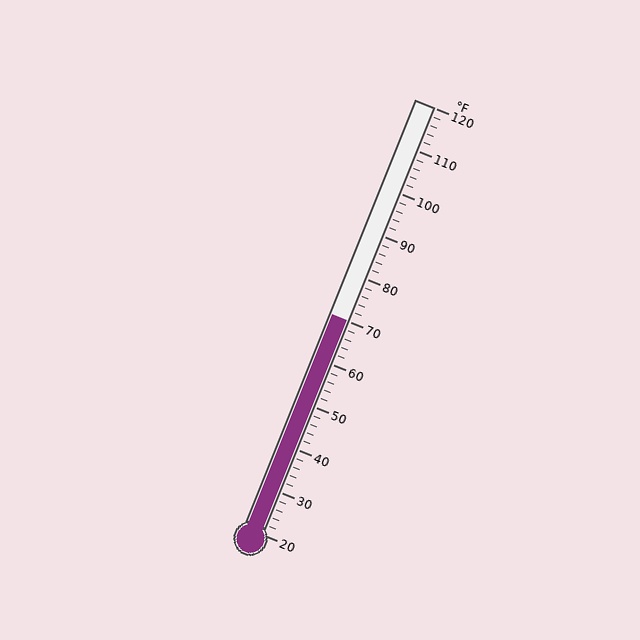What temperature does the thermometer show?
The thermometer shows approximately 70°F.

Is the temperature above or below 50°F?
The temperature is above 50°F.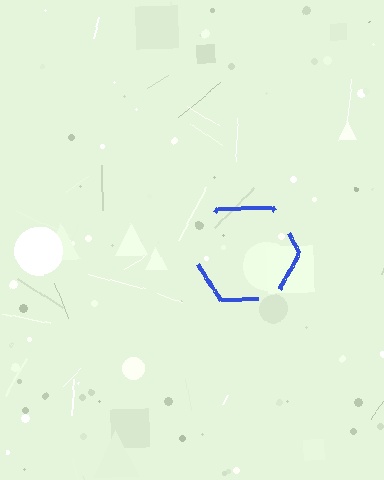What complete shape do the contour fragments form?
The contour fragments form a hexagon.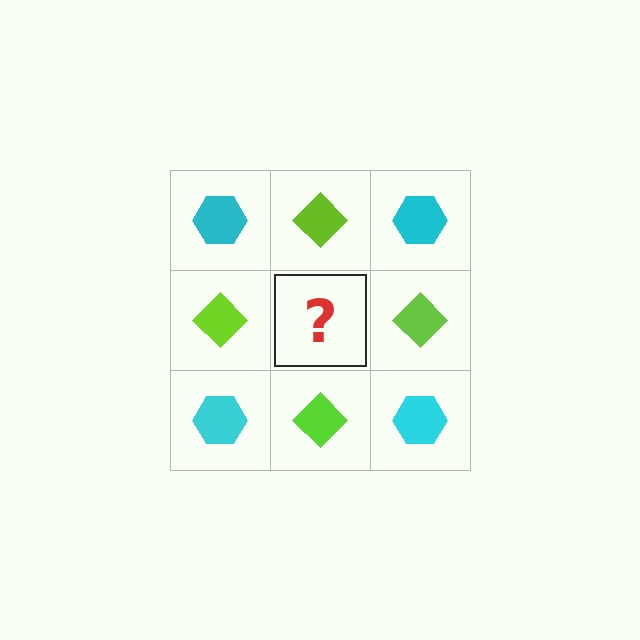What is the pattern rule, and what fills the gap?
The rule is that it alternates cyan hexagon and lime diamond in a checkerboard pattern. The gap should be filled with a cyan hexagon.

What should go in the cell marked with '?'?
The missing cell should contain a cyan hexagon.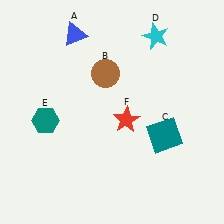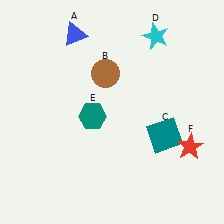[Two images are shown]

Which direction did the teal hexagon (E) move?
The teal hexagon (E) moved right.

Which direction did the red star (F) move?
The red star (F) moved right.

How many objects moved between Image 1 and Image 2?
2 objects moved between the two images.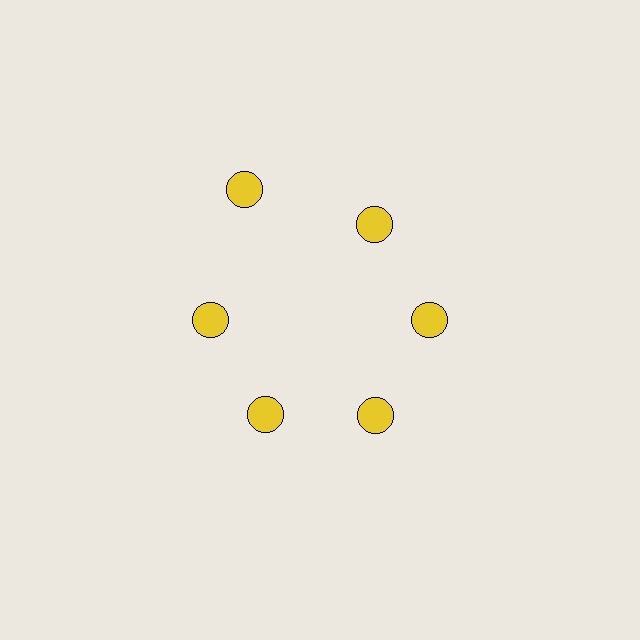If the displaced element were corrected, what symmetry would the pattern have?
It would have 6-fold rotational symmetry — the pattern would map onto itself every 60 degrees.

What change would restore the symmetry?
The symmetry would be restored by moving it inward, back onto the ring so that all 6 circles sit at equal angles and equal distance from the center.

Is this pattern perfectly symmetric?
No. The 6 yellow circles are arranged in a ring, but one element near the 11 o'clock position is pushed outward from the center, breaking the 6-fold rotational symmetry.